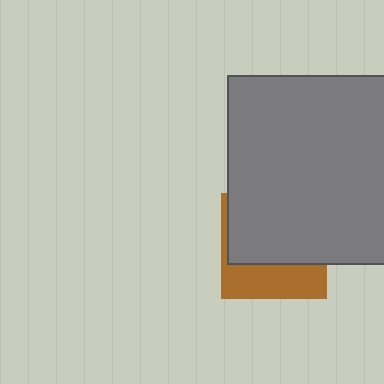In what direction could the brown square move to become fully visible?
The brown square could move down. That would shift it out from behind the gray rectangle entirely.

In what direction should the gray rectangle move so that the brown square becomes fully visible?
The gray rectangle should move up. That is the shortest direction to clear the overlap and leave the brown square fully visible.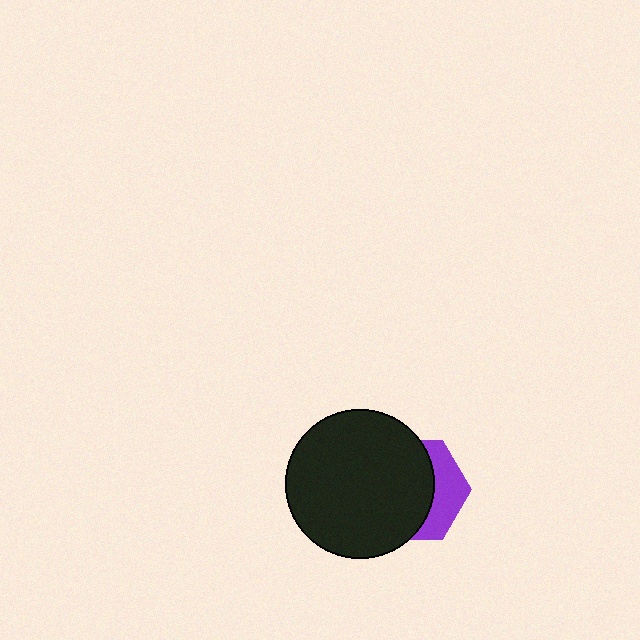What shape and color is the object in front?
The object in front is a black circle.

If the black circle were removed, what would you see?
You would see the complete purple hexagon.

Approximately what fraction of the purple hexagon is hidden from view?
Roughly 67% of the purple hexagon is hidden behind the black circle.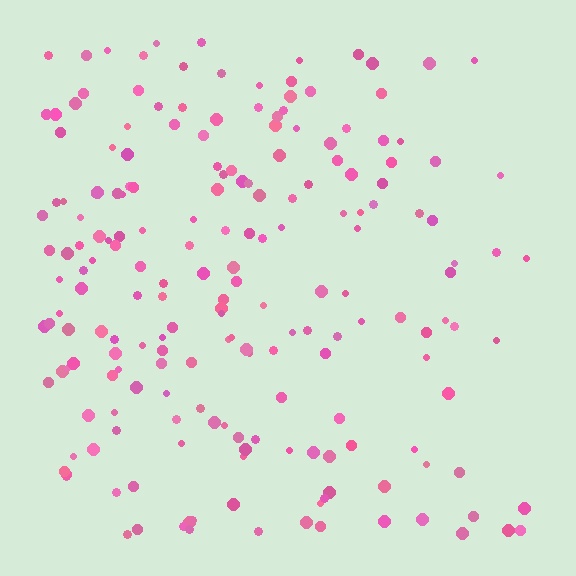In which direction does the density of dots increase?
From right to left, with the left side densest.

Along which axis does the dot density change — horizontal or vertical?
Horizontal.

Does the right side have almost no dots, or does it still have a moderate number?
Still a moderate number, just noticeably fewer than the left.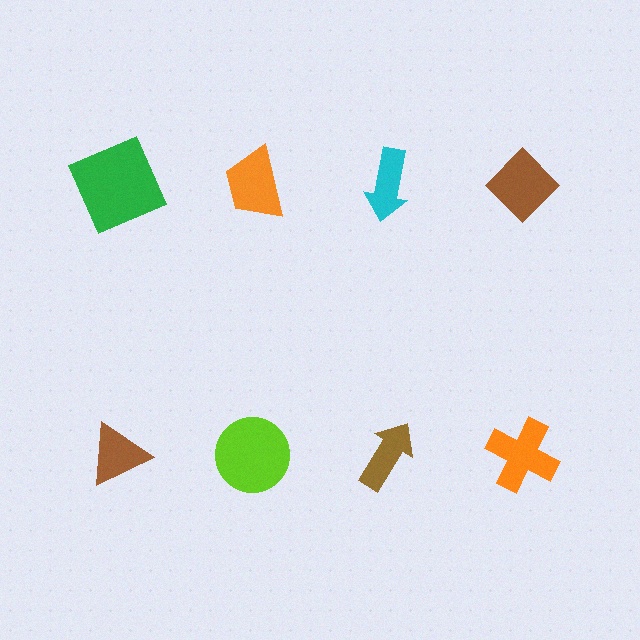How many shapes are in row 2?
4 shapes.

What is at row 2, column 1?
A brown triangle.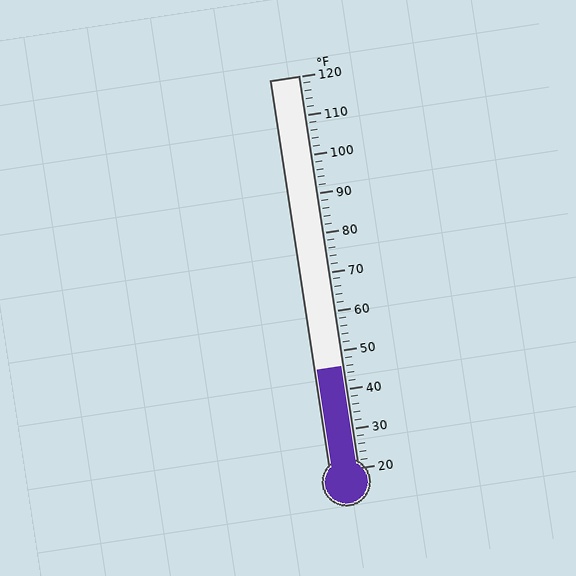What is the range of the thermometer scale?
The thermometer scale ranges from 20°F to 120°F.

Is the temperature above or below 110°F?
The temperature is below 110°F.